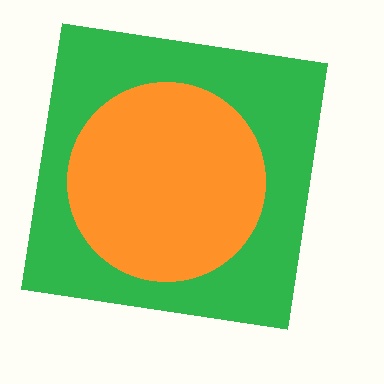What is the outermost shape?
The green square.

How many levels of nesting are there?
2.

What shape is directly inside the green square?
The orange circle.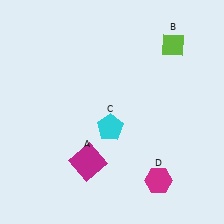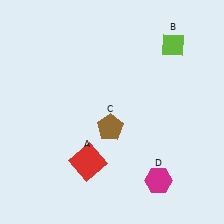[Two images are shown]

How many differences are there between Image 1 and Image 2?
There are 2 differences between the two images.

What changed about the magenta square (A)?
In Image 1, A is magenta. In Image 2, it changed to red.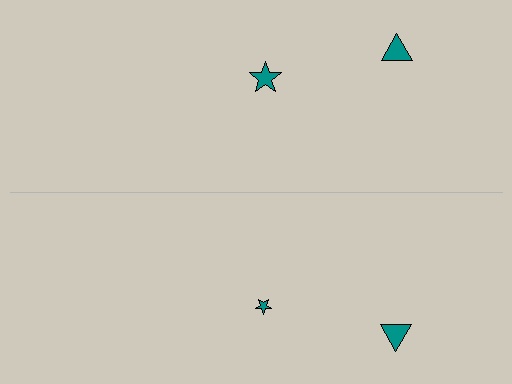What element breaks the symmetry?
The teal star on the bottom side has a different size than its mirror counterpart.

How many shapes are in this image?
There are 4 shapes in this image.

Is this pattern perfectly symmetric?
No, the pattern is not perfectly symmetric. The teal star on the bottom side has a different size than its mirror counterpart.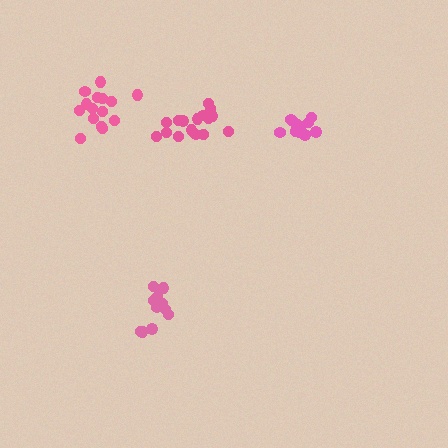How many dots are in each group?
Group 1: 15 dots, Group 2: 15 dots, Group 3: 12 dots, Group 4: 16 dots (58 total).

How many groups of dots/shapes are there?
There are 4 groups.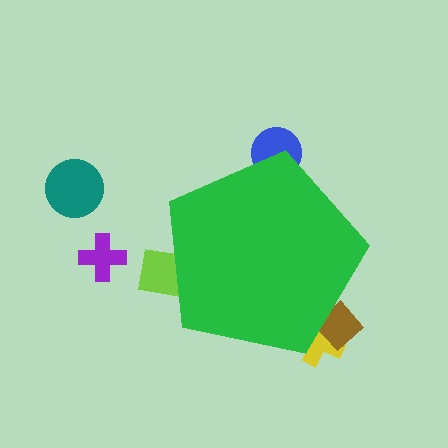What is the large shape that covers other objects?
A green pentagon.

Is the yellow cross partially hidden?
Yes, the yellow cross is partially hidden behind the green pentagon.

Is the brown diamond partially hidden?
Yes, the brown diamond is partially hidden behind the green pentagon.